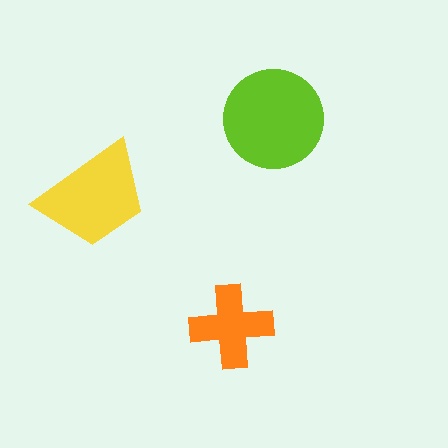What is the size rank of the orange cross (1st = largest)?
3rd.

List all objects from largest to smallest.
The lime circle, the yellow trapezoid, the orange cross.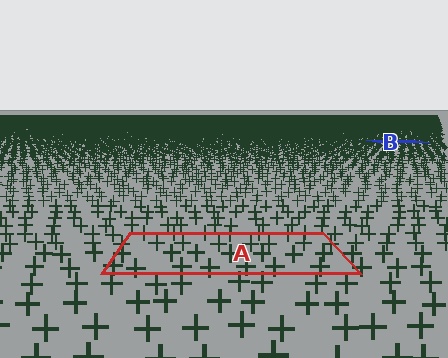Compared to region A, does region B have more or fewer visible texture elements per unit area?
Region B has more texture elements per unit area — they are packed more densely because it is farther away.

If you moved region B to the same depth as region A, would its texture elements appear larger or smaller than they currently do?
They would appear larger. At a closer depth, the same texture elements are projected at a bigger on-screen size.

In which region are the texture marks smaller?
The texture marks are smaller in region B, because it is farther away.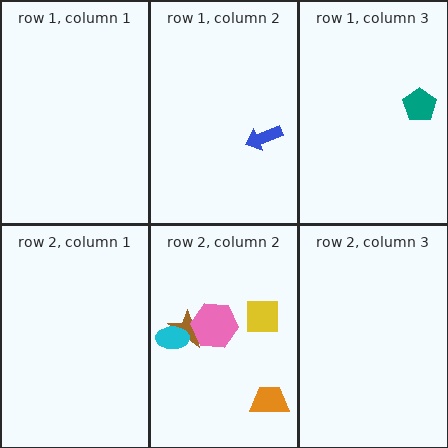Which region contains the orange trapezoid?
The row 2, column 2 region.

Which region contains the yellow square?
The row 2, column 2 region.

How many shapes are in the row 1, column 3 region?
1.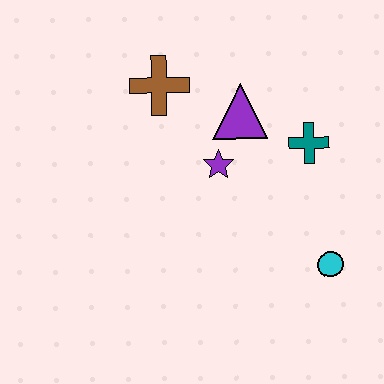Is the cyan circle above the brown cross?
No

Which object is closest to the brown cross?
The purple triangle is closest to the brown cross.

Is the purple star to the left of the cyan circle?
Yes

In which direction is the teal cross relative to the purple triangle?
The teal cross is to the right of the purple triangle.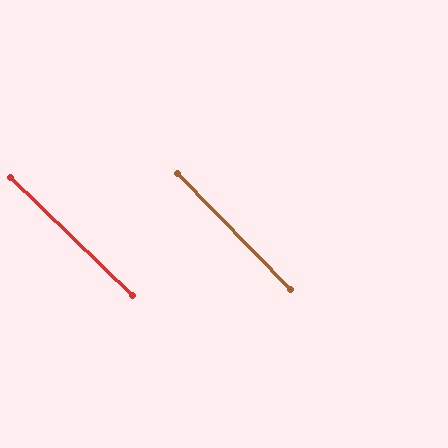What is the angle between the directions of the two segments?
Approximately 2 degrees.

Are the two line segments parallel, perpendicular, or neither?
Parallel — their directions differ by only 1.7°.